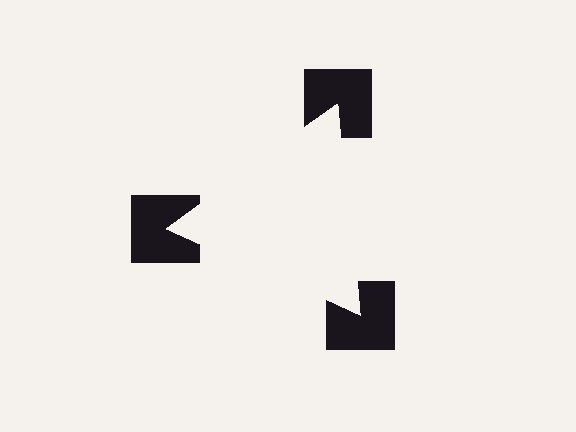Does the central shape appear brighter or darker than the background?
It typically appears slightly brighter than the background, even though no actual brightness change is drawn.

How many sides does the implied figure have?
3 sides.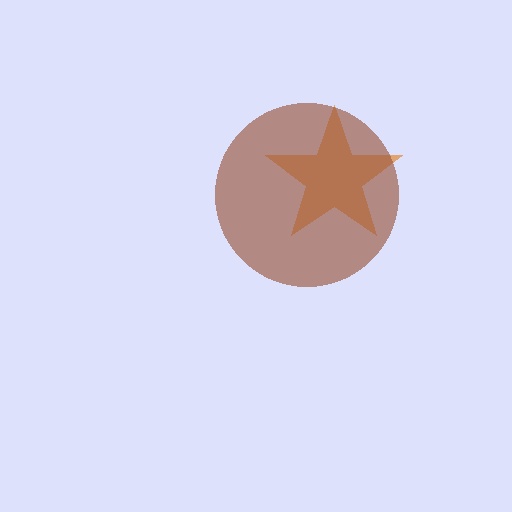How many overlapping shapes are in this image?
There are 2 overlapping shapes in the image.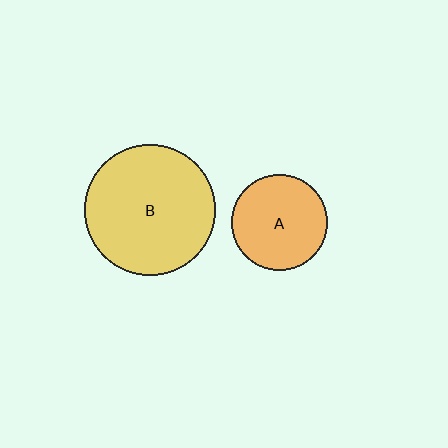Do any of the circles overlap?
No, none of the circles overlap.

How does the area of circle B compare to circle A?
Approximately 1.9 times.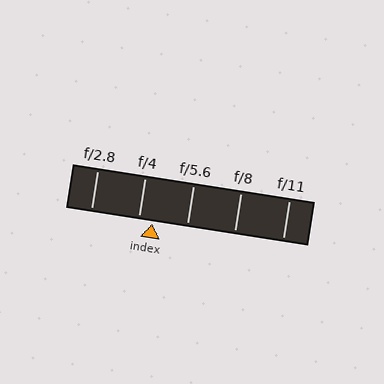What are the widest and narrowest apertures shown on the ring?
The widest aperture shown is f/2.8 and the narrowest is f/11.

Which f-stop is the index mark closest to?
The index mark is closest to f/4.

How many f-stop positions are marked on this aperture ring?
There are 5 f-stop positions marked.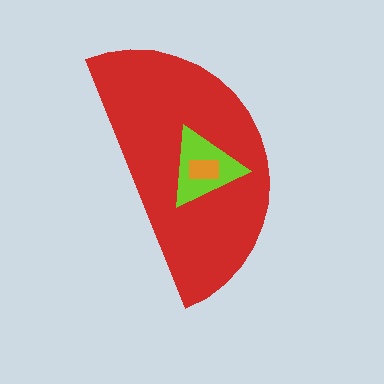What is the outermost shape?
The red semicircle.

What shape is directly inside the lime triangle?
The orange rectangle.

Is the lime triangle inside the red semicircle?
Yes.